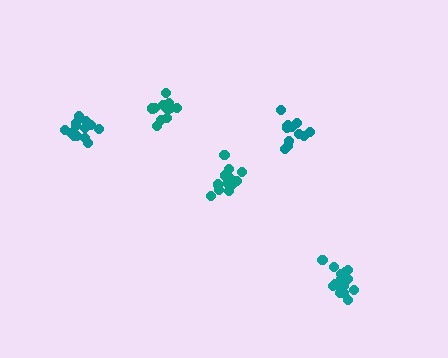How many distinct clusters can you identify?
There are 5 distinct clusters.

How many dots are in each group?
Group 1: 13 dots, Group 2: 12 dots, Group 3: 14 dots, Group 4: 13 dots, Group 5: 16 dots (68 total).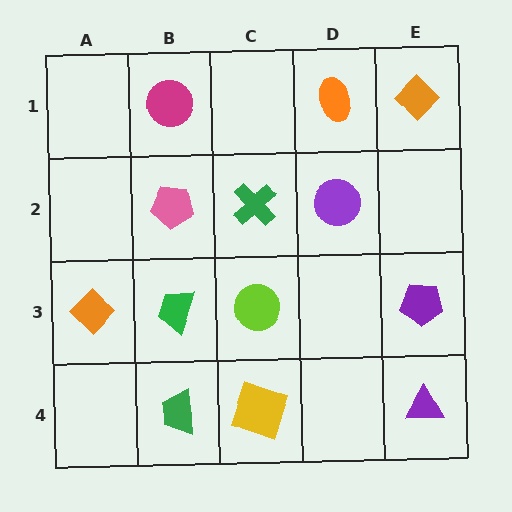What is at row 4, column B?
A green trapezoid.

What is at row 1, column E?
An orange diamond.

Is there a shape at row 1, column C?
No, that cell is empty.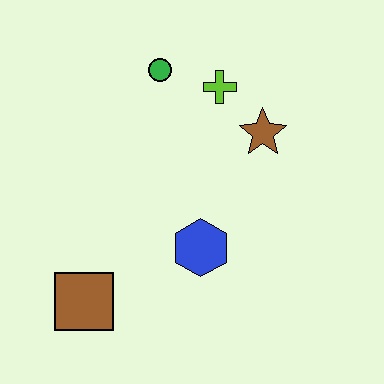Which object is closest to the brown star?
The lime cross is closest to the brown star.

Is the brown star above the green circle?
No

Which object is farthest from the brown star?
The brown square is farthest from the brown star.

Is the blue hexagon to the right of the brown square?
Yes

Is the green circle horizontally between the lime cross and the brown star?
No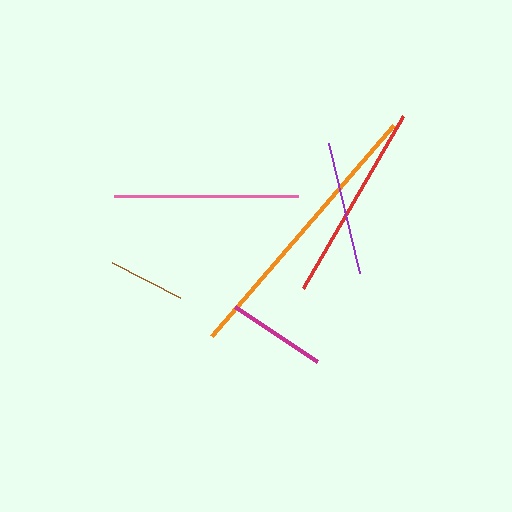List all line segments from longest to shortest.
From longest to shortest: orange, red, pink, purple, magenta, brown.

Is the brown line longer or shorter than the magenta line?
The magenta line is longer than the brown line.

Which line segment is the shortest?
The brown line is the shortest at approximately 76 pixels.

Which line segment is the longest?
The orange line is the longest at approximately 278 pixels.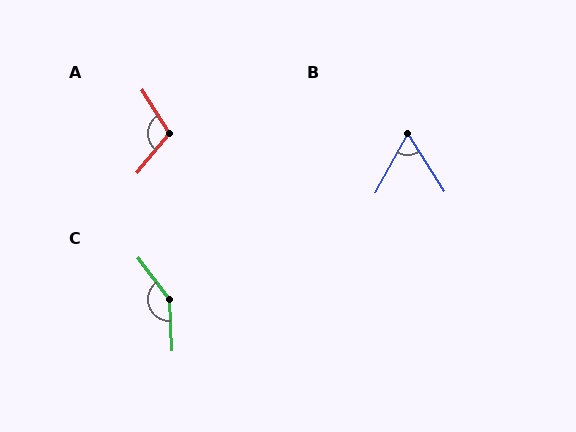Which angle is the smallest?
B, at approximately 61 degrees.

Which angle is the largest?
C, at approximately 145 degrees.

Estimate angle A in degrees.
Approximately 109 degrees.